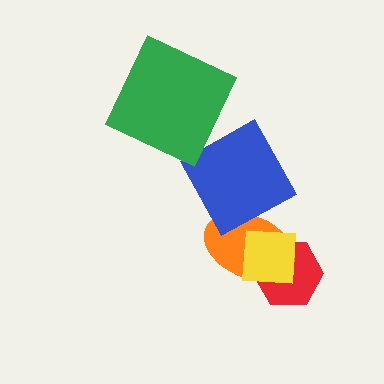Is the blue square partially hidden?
No, no other shape covers it.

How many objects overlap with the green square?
0 objects overlap with the green square.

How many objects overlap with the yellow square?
2 objects overlap with the yellow square.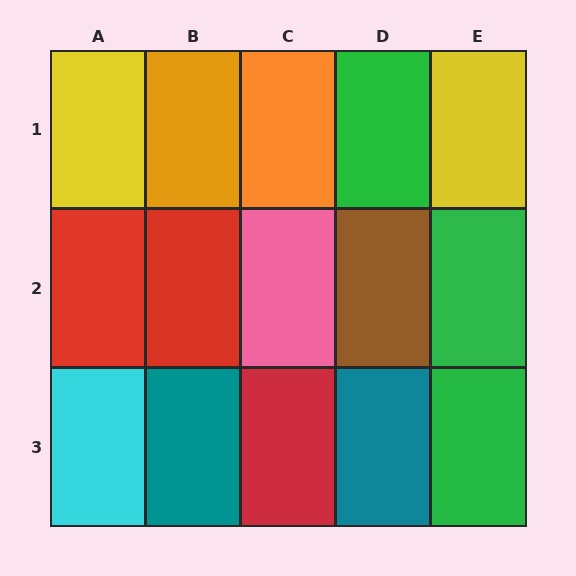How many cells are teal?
2 cells are teal.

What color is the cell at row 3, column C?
Red.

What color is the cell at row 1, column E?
Yellow.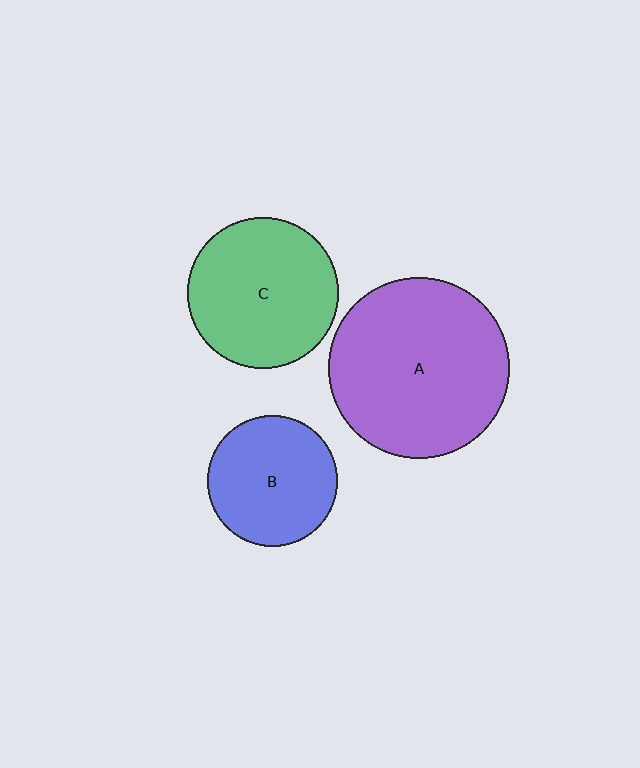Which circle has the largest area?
Circle A (purple).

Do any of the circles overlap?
No, none of the circles overlap.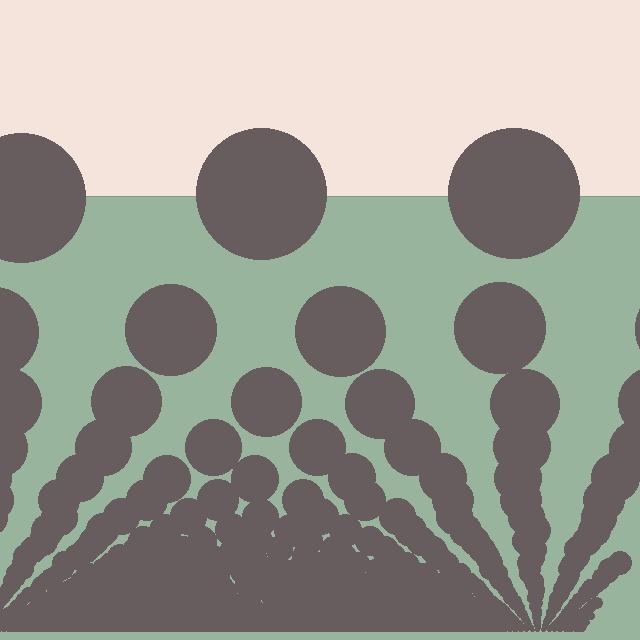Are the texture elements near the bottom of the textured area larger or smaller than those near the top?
Smaller. The gradient is inverted — elements near the bottom are smaller and denser.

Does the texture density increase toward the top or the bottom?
Density increases toward the bottom.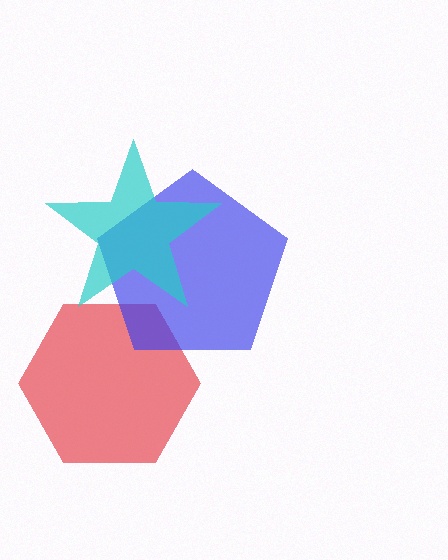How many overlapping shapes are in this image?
There are 3 overlapping shapes in the image.